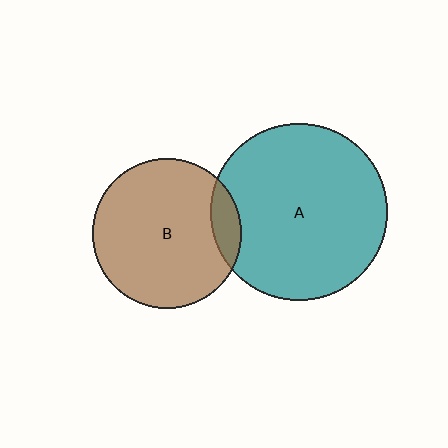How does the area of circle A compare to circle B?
Approximately 1.4 times.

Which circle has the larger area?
Circle A (teal).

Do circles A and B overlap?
Yes.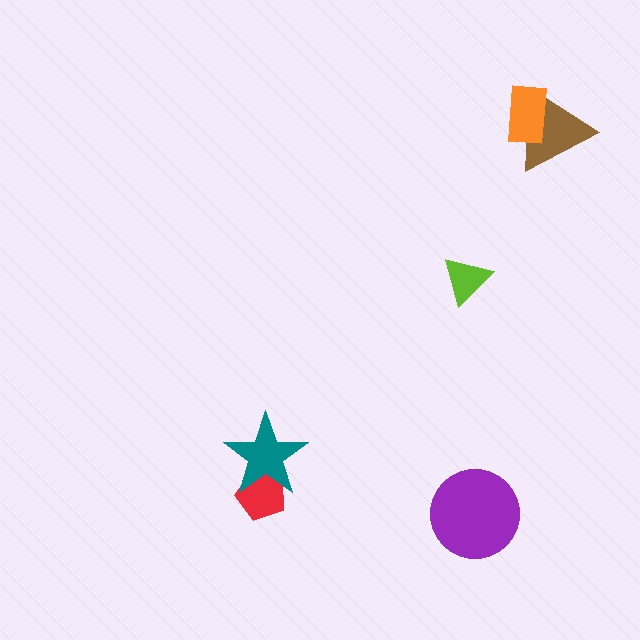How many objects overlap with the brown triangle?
1 object overlaps with the brown triangle.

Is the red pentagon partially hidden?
Yes, it is partially covered by another shape.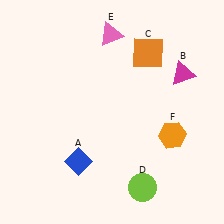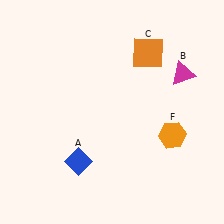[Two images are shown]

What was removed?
The pink triangle (E), the lime circle (D) were removed in Image 2.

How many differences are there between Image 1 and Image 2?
There are 2 differences between the two images.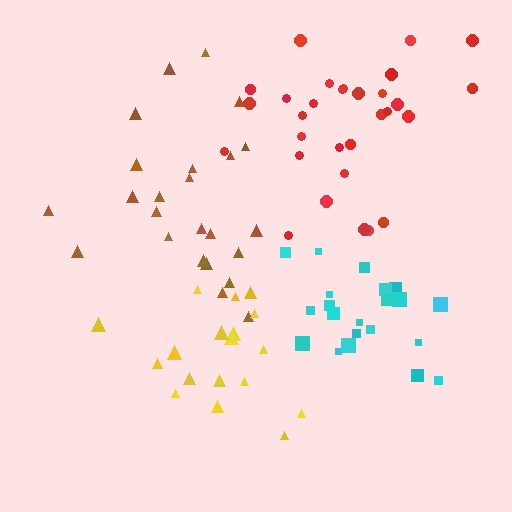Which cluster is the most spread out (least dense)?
Yellow.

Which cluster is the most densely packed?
Red.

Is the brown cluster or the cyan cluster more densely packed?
Cyan.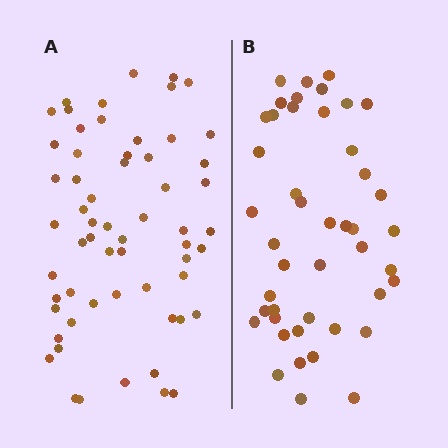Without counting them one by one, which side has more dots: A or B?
Region A (the left region) has more dots.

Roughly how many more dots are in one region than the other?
Region A has approximately 15 more dots than region B.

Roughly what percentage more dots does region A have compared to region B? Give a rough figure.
About 35% more.